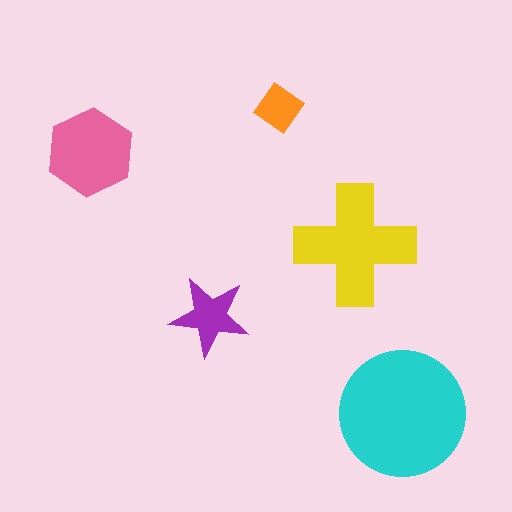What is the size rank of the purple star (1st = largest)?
4th.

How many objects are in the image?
There are 5 objects in the image.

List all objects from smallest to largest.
The orange diamond, the purple star, the pink hexagon, the yellow cross, the cyan circle.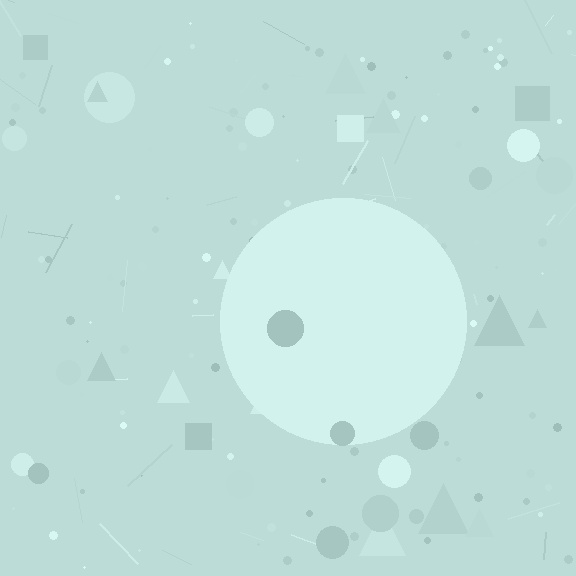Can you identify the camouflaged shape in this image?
The camouflaged shape is a circle.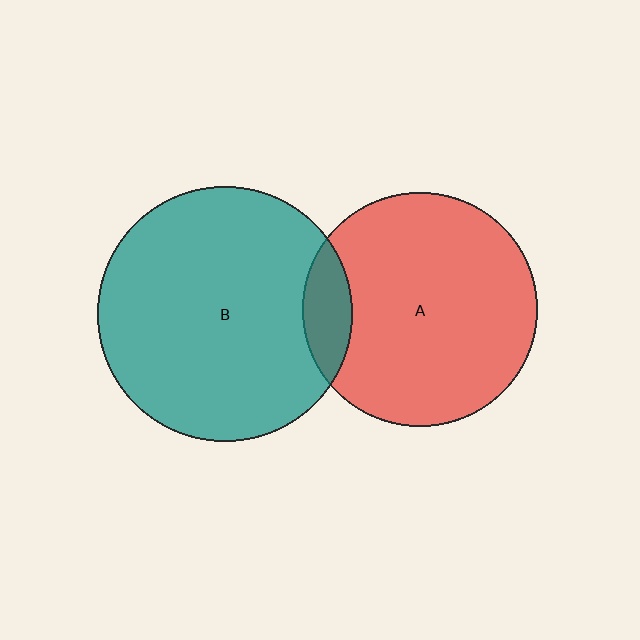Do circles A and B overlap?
Yes.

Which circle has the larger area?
Circle B (teal).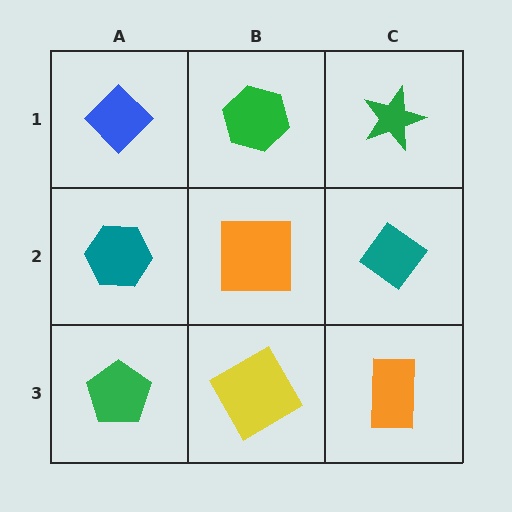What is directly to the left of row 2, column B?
A teal hexagon.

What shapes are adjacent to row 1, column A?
A teal hexagon (row 2, column A), a green hexagon (row 1, column B).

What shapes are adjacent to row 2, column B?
A green hexagon (row 1, column B), a yellow diamond (row 3, column B), a teal hexagon (row 2, column A), a teal diamond (row 2, column C).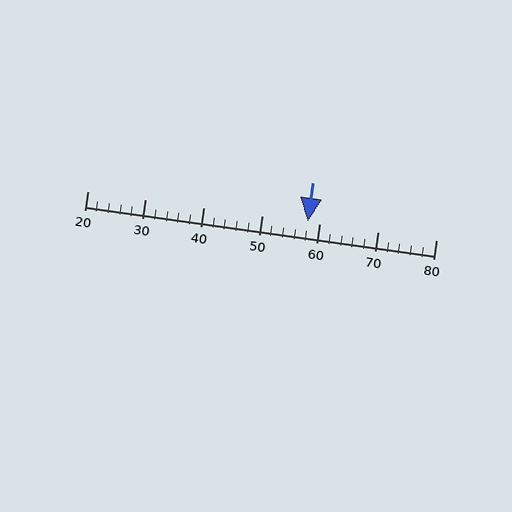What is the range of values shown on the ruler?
The ruler shows values from 20 to 80.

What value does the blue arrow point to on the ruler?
The blue arrow points to approximately 58.